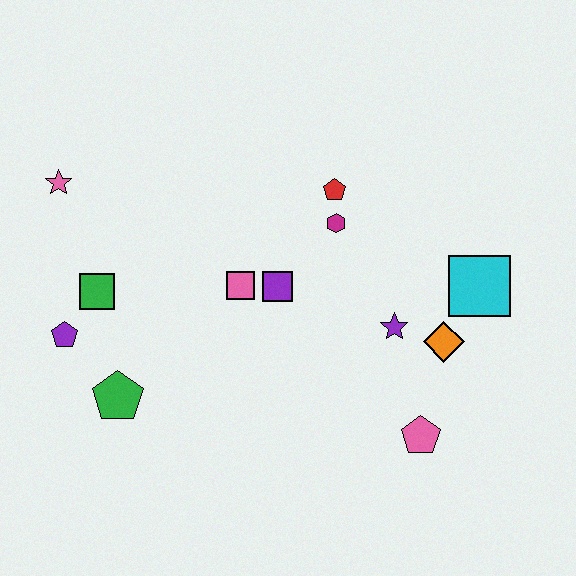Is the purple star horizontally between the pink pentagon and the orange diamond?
No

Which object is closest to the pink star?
The green square is closest to the pink star.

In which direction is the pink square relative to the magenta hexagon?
The pink square is to the left of the magenta hexagon.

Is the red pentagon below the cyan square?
No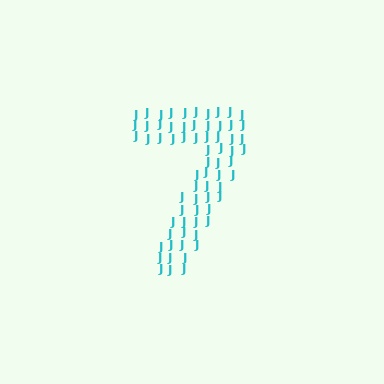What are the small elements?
The small elements are letter J's.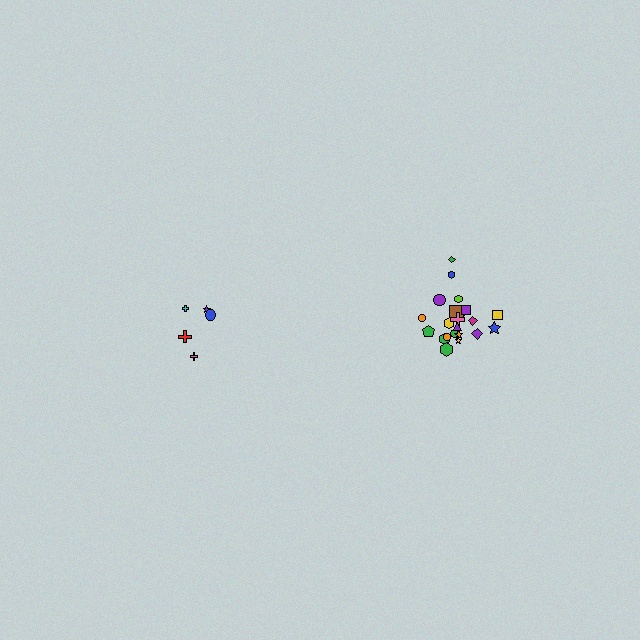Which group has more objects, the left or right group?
The right group.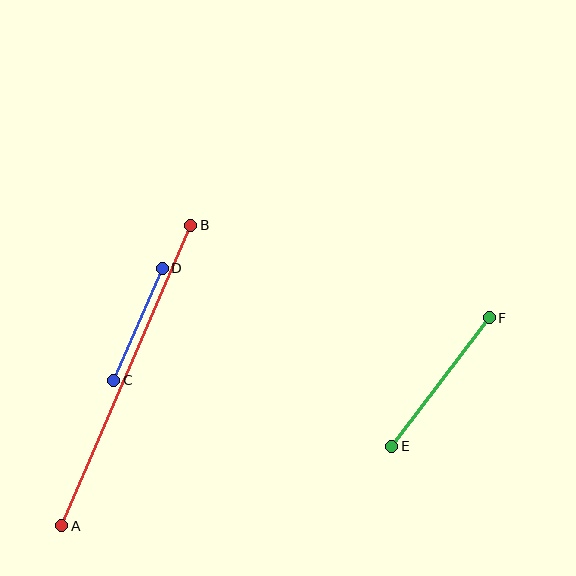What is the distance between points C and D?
The distance is approximately 122 pixels.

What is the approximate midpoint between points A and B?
The midpoint is at approximately (126, 375) pixels.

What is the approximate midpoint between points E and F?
The midpoint is at approximately (440, 382) pixels.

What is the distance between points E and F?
The distance is approximately 162 pixels.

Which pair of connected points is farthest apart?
Points A and B are farthest apart.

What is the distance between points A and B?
The distance is approximately 327 pixels.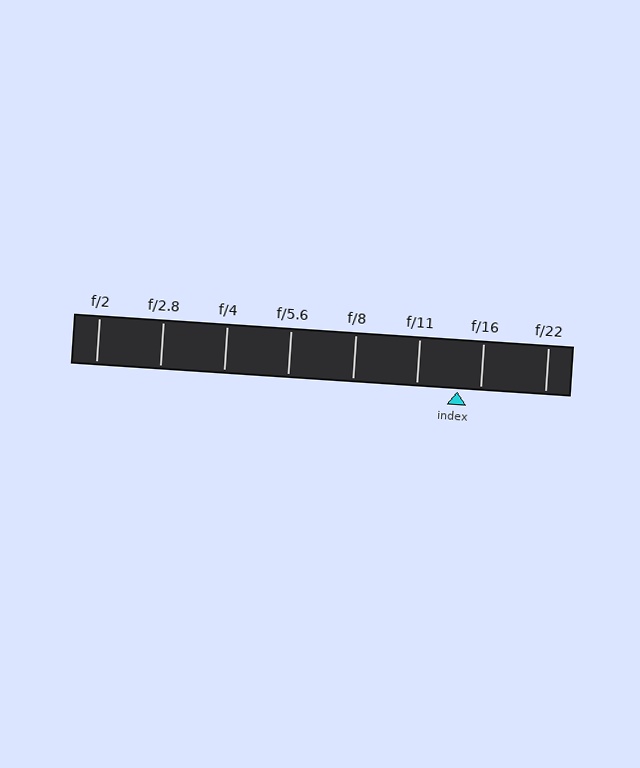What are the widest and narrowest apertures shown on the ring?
The widest aperture shown is f/2 and the narrowest is f/22.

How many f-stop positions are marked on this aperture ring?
There are 8 f-stop positions marked.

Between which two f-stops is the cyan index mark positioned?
The index mark is between f/11 and f/16.